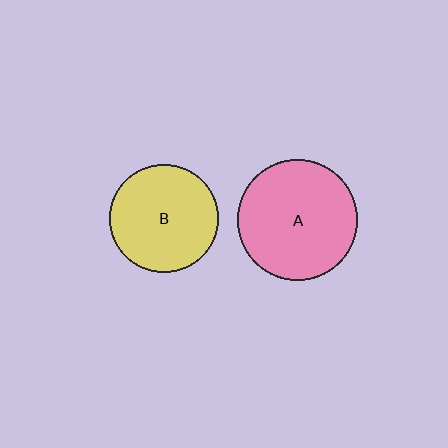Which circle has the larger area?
Circle A (pink).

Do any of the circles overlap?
No, none of the circles overlap.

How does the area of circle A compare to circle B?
Approximately 1.2 times.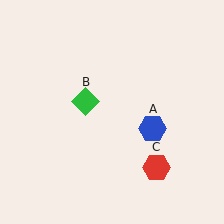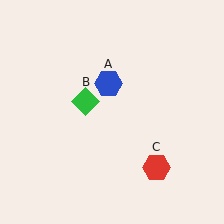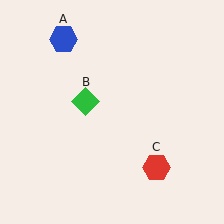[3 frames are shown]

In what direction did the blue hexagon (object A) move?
The blue hexagon (object A) moved up and to the left.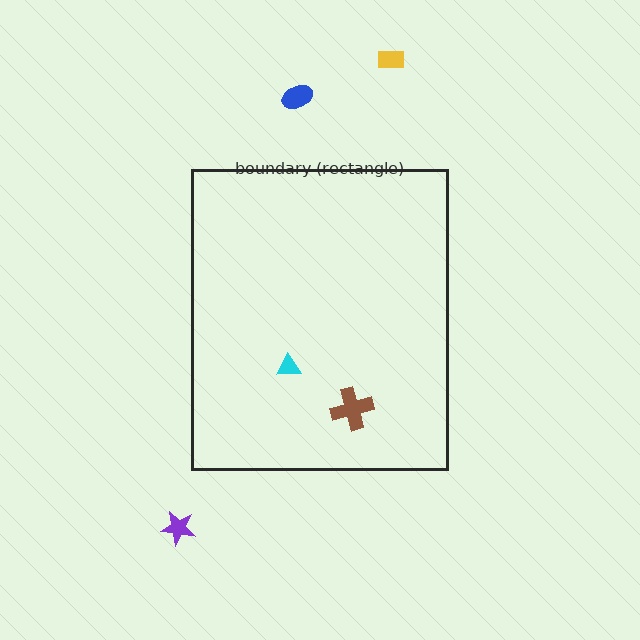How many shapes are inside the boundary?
2 inside, 3 outside.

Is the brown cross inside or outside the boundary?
Inside.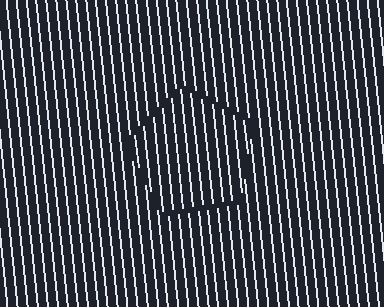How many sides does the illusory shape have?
5 sides — the line-ends trace a pentagon.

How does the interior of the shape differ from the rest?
The interior of the shape contains the same grating, shifted by half a period — the contour is defined by the phase discontinuity where line-ends from the inner and outer gratings abut.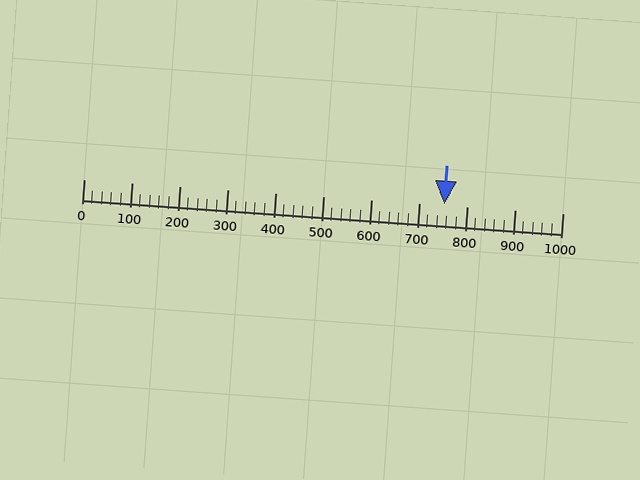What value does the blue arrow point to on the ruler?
The blue arrow points to approximately 752.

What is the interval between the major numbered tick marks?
The major tick marks are spaced 100 units apart.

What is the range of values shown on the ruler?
The ruler shows values from 0 to 1000.